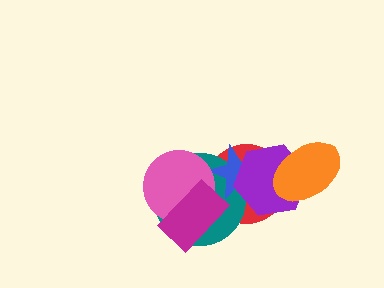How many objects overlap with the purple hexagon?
4 objects overlap with the purple hexagon.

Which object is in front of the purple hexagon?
The orange ellipse is in front of the purple hexagon.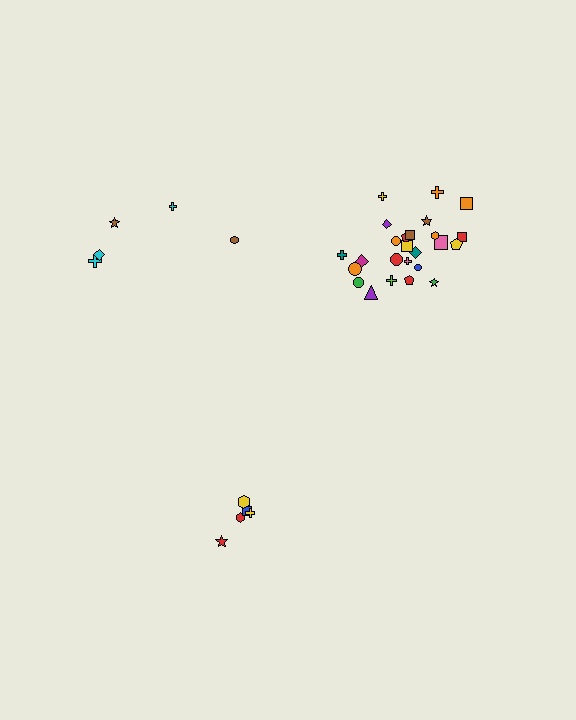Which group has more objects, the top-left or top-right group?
The top-right group.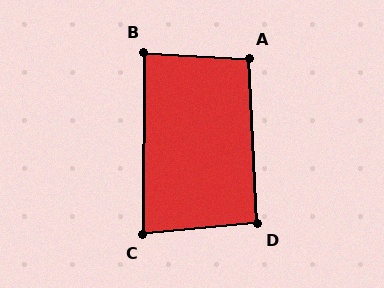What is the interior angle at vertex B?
Approximately 87 degrees (approximately right).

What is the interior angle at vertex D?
Approximately 93 degrees (approximately right).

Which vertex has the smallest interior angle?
C, at approximately 84 degrees.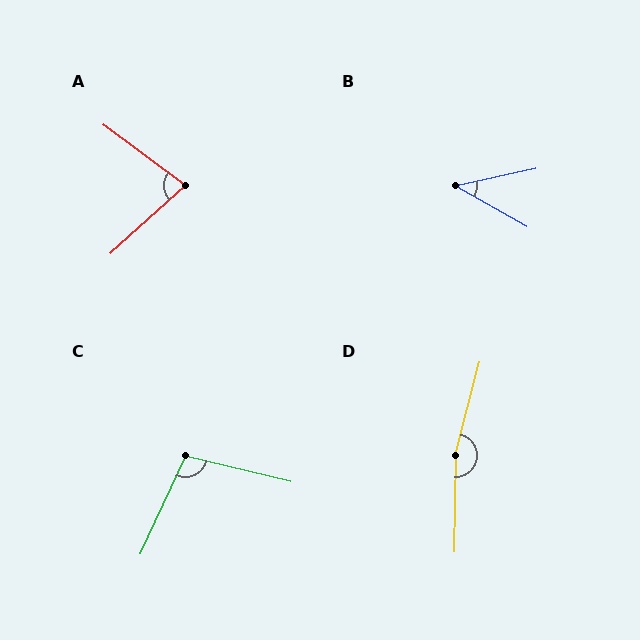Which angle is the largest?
D, at approximately 166 degrees.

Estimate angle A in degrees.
Approximately 78 degrees.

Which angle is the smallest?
B, at approximately 42 degrees.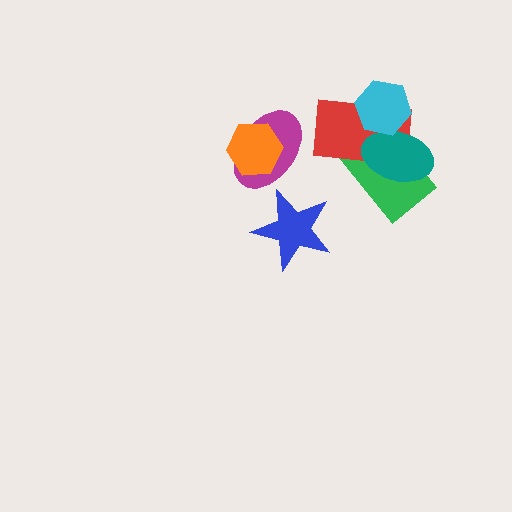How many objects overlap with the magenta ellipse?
1 object overlaps with the magenta ellipse.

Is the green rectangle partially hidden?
Yes, it is partially covered by another shape.